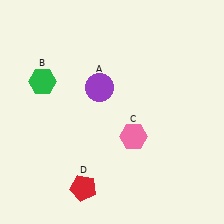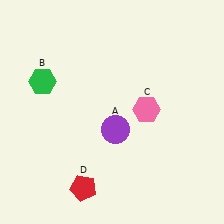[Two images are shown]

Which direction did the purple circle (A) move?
The purple circle (A) moved down.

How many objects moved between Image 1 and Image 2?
2 objects moved between the two images.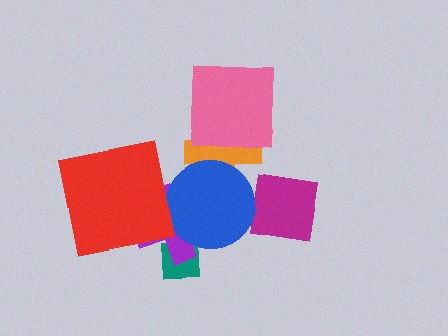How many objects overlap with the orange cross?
2 objects overlap with the orange cross.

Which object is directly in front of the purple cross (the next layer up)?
The blue circle is directly in front of the purple cross.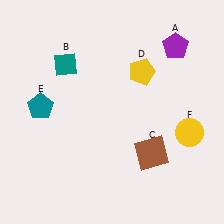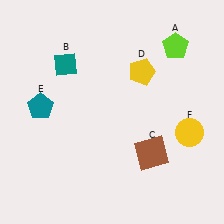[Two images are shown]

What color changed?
The pentagon (A) changed from purple in Image 1 to lime in Image 2.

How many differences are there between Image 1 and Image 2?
There is 1 difference between the two images.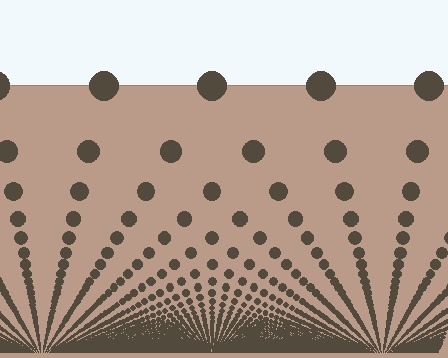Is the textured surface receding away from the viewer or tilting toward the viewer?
The surface appears to tilt toward the viewer. Texture elements get larger and sparser toward the top.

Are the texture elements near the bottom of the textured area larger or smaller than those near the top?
Smaller. The gradient is inverted — elements near the bottom are smaller and denser.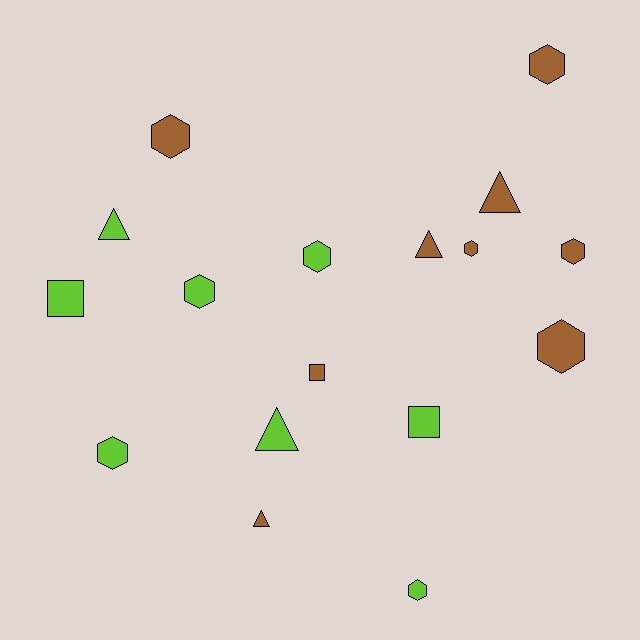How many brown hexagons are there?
There are 5 brown hexagons.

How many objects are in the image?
There are 17 objects.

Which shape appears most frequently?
Hexagon, with 9 objects.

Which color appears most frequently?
Brown, with 9 objects.